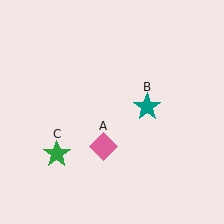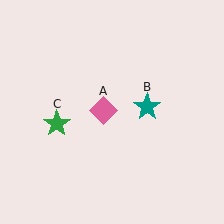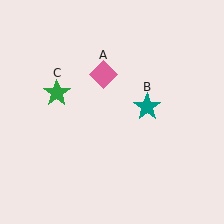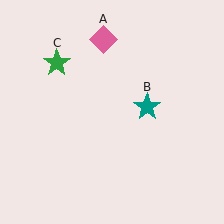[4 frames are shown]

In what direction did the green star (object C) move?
The green star (object C) moved up.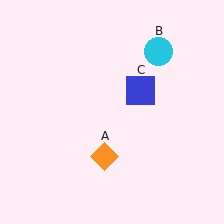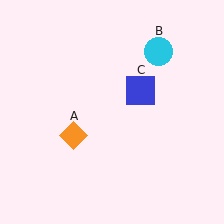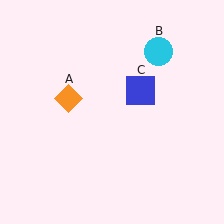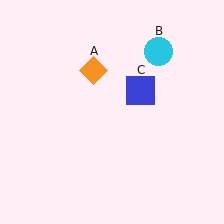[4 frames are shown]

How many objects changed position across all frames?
1 object changed position: orange diamond (object A).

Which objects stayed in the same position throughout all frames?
Cyan circle (object B) and blue square (object C) remained stationary.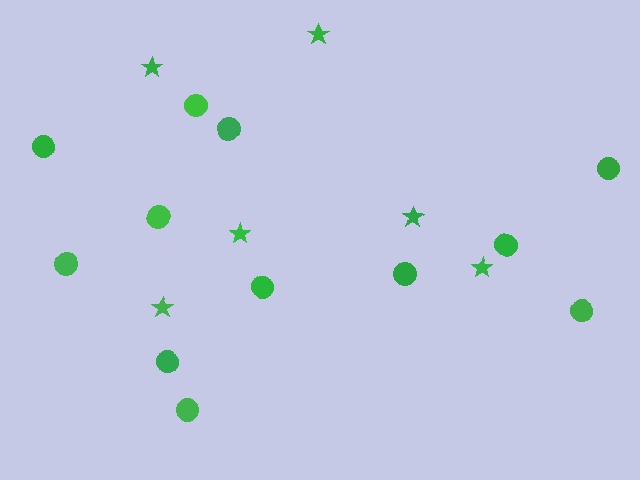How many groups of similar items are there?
There are 2 groups: one group of stars (6) and one group of circles (12).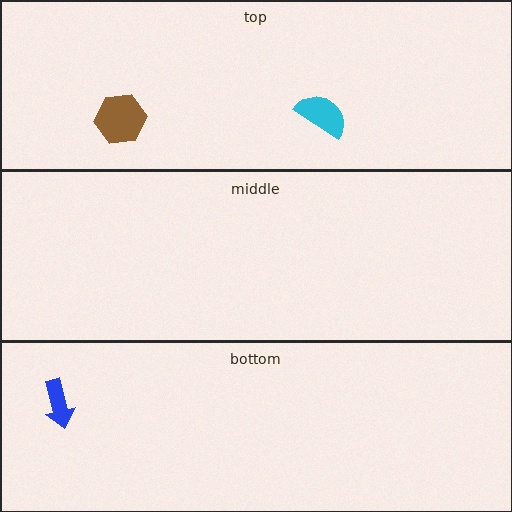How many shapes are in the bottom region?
1.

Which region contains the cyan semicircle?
The top region.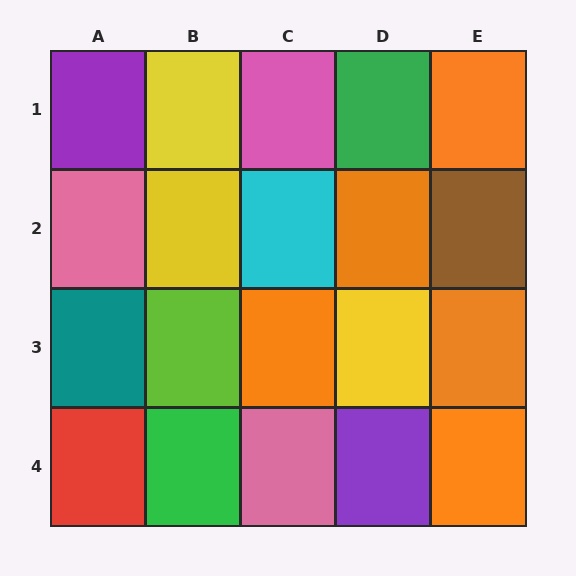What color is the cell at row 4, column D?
Purple.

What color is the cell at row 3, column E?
Orange.